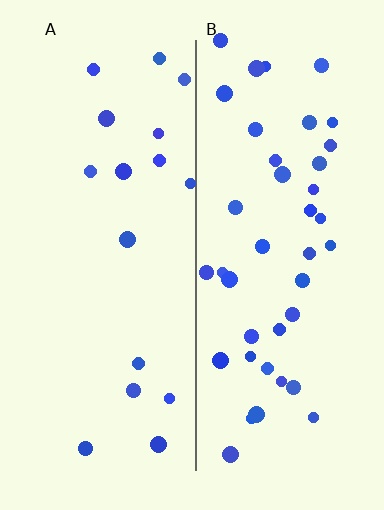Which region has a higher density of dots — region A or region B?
B (the right).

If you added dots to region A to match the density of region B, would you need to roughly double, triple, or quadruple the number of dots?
Approximately double.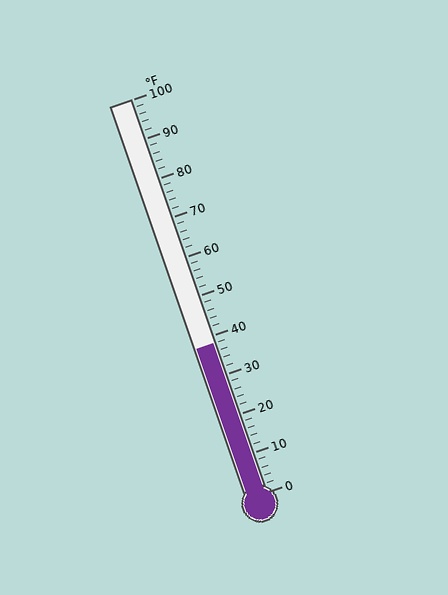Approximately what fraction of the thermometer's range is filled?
The thermometer is filled to approximately 40% of its range.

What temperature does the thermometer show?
The thermometer shows approximately 38°F.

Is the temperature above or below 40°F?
The temperature is below 40°F.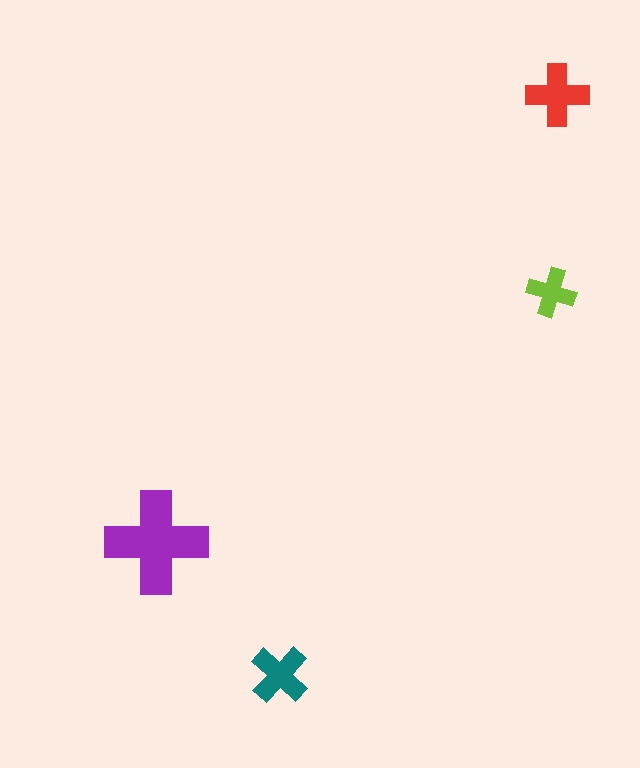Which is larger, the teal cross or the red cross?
The red one.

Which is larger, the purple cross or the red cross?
The purple one.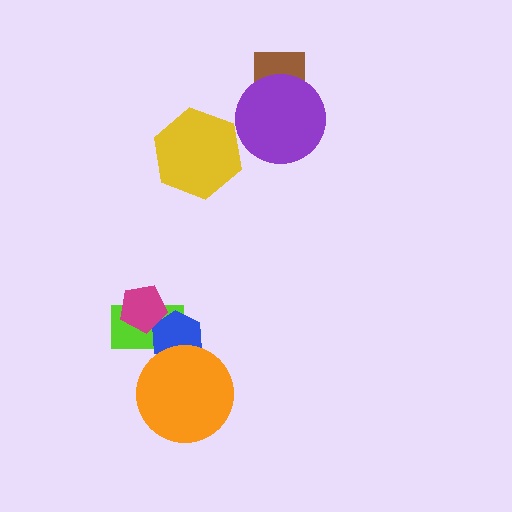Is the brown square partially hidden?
Yes, it is partially covered by another shape.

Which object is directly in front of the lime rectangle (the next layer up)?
The blue hexagon is directly in front of the lime rectangle.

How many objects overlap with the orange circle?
1 object overlaps with the orange circle.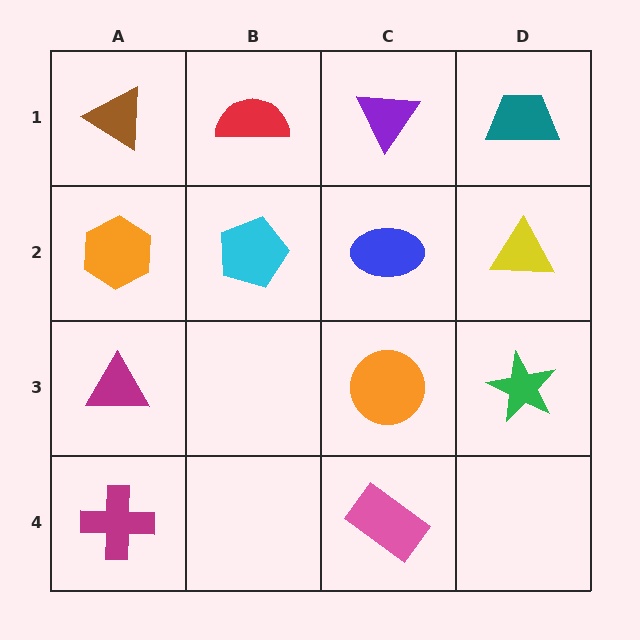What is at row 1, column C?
A purple triangle.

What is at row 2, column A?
An orange hexagon.